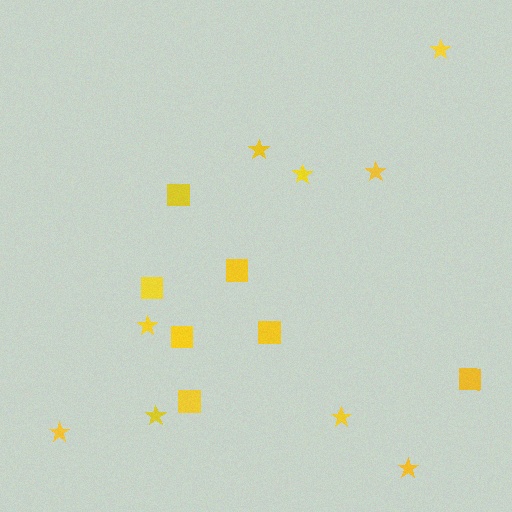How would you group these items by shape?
There are 2 groups: one group of squares (7) and one group of stars (9).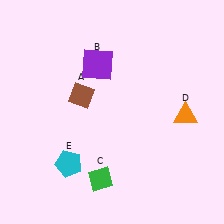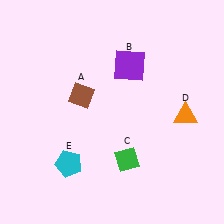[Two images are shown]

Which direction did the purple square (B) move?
The purple square (B) moved right.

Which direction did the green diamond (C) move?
The green diamond (C) moved right.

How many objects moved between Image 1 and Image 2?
2 objects moved between the two images.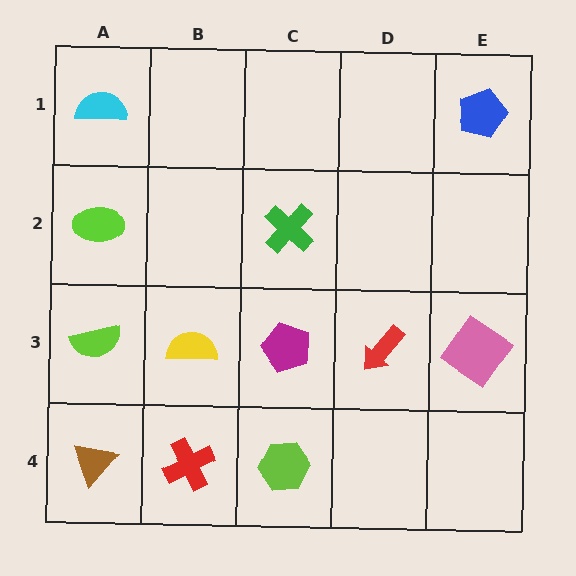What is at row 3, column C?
A magenta pentagon.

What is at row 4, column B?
A red cross.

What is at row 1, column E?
A blue pentagon.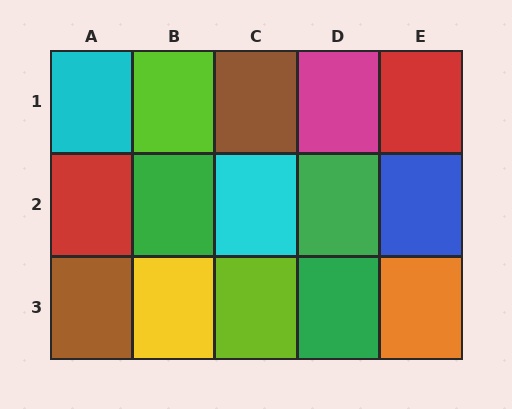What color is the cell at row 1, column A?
Cyan.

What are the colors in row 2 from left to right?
Red, green, cyan, green, blue.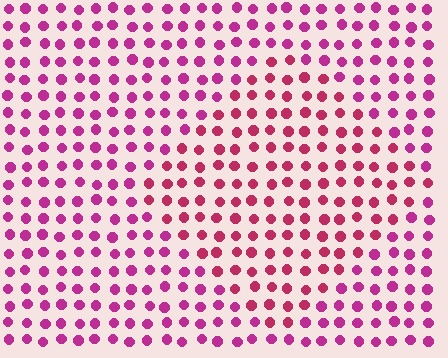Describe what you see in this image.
The image is filled with small magenta elements in a uniform arrangement. A diamond-shaped region is visible where the elements are tinted to a slightly different hue, forming a subtle color boundary.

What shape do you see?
I see a diamond.